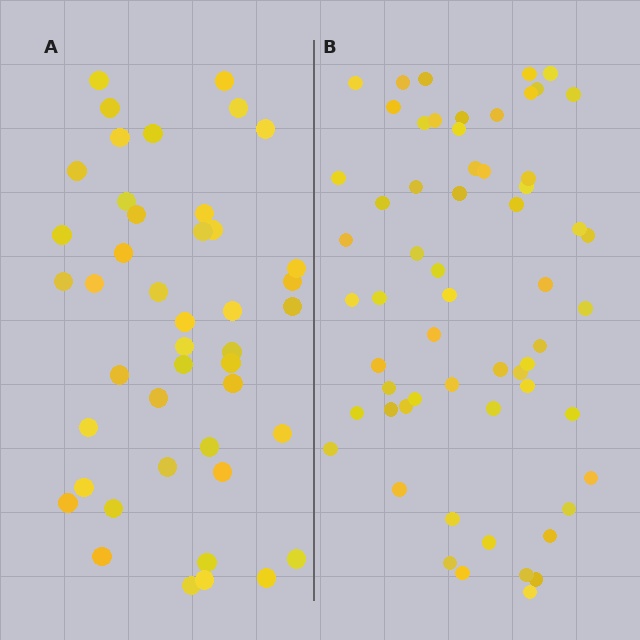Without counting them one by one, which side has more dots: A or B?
Region B (the right region) has more dots.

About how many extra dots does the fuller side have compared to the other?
Region B has approximately 15 more dots than region A.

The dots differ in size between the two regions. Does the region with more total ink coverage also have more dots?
No. Region A has more total ink coverage because its dots are larger, but region B actually contains more individual dots. Total area can be misleading — the number of items is what matters here.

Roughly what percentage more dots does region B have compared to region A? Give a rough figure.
About 35% more.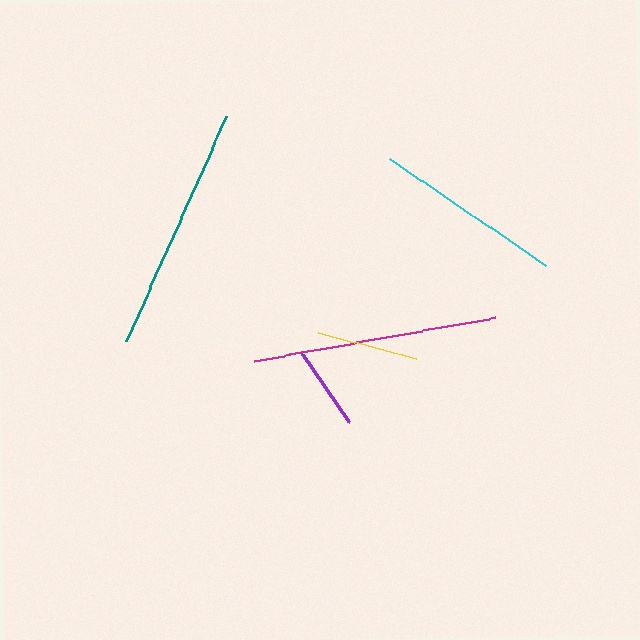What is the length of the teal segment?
The teal segment is approximately 246 pixels long.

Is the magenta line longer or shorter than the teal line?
The teal line is longer than the magenta line.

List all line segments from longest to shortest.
From longest to shortest: teal, magenta, cyan, yellow, purple.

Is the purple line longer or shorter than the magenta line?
The magenta line is longer than the purple line.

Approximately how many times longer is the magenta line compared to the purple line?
The magenta line is approximately 2.9 times the length of the purple line.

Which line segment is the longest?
The teal line is the longest at approximately 246 pixels.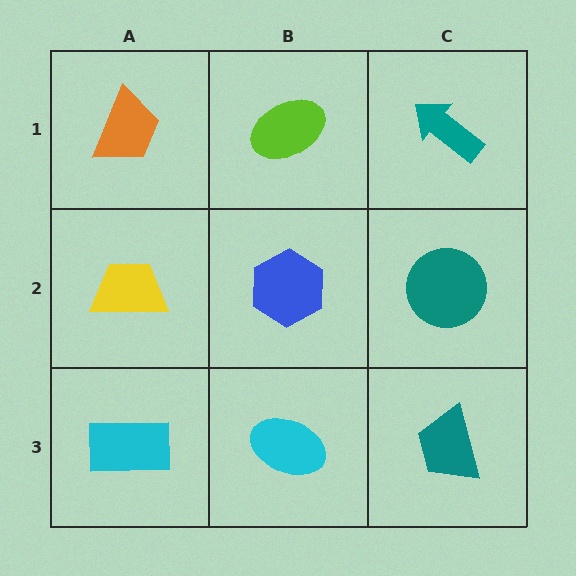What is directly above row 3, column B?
A blue hexagon.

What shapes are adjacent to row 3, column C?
A teal circle (row 2, column C), a cyan ellipse (row 3, column B).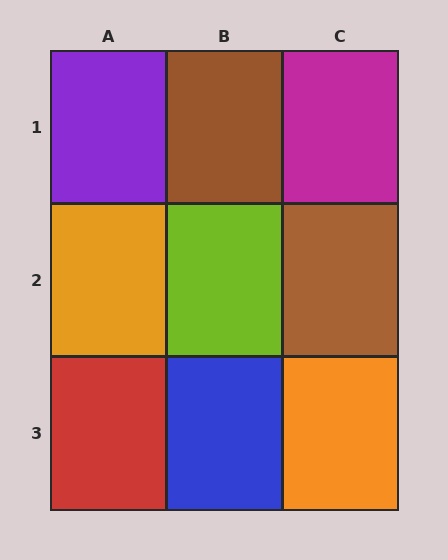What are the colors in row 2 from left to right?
Orange, lime, brown.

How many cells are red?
1 cell is red.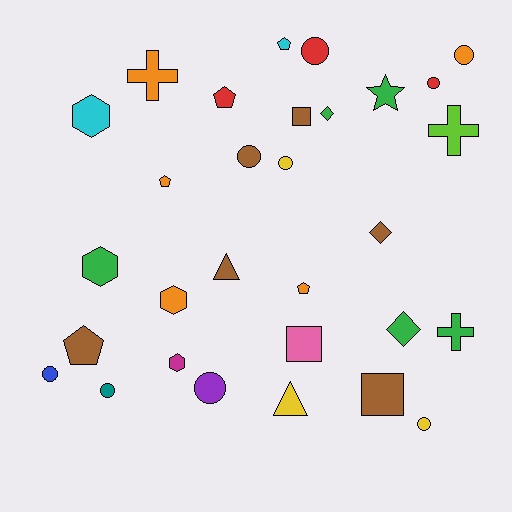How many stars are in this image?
There is 1 star.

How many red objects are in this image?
There are 3 red objects.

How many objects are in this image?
There are 30 objects.